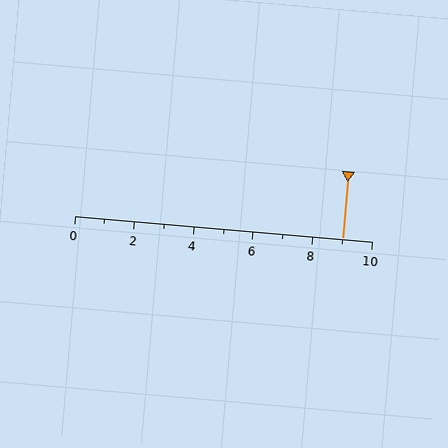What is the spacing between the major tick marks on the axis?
The major ticks are spaced 2 apart.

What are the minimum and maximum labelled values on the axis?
The axis runs from 0 to 10.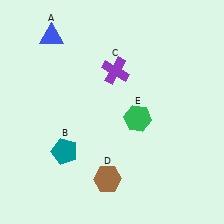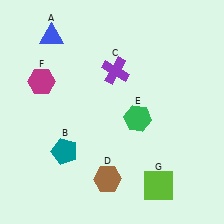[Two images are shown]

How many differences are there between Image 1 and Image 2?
There are 2 differences between the two images.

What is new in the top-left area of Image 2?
A magenta hexagon (F) was added in the top-left area of Image 2.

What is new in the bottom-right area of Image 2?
A lime square (G) was added in the bottom-right area of Image 2.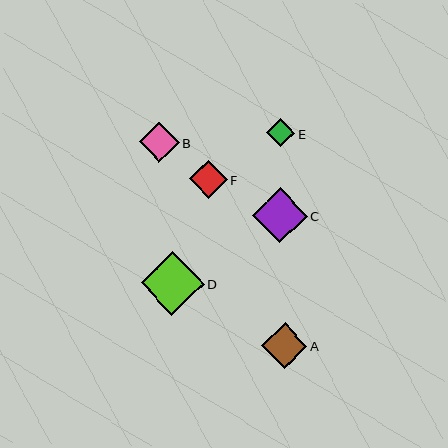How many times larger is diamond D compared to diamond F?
Diamond D is approximately 1.7 times the size of diamond F.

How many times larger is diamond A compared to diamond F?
Diamond A is approximately 1.2 times the size of diamond F.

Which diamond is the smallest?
Diamond E is the smallest with a size of approximately 28 pixels.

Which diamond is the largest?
Diamond D is the largest with a size of approximately 63 pixels.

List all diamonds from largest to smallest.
From largest to smallest: D, C, A, B, F, E.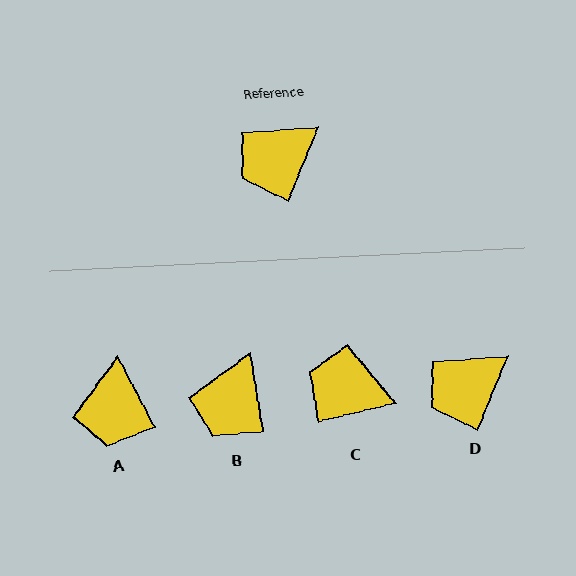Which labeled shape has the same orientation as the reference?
D.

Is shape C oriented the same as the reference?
No, it is off by about 54 degrees.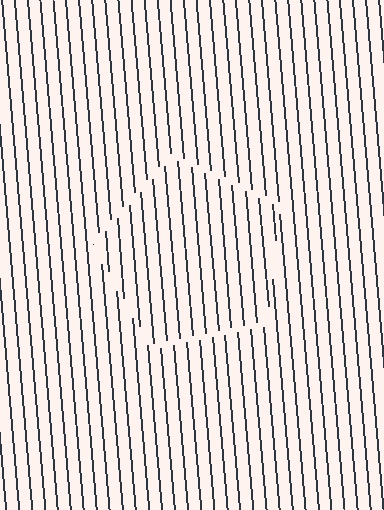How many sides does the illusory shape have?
5 sides — the line-ends trace a pentagon.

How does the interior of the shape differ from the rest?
The interior of the shape contains the same grating, shifted by half a period — the contour is defined by the phase discontinuity where line-ends from the inner and outer gratings abut.